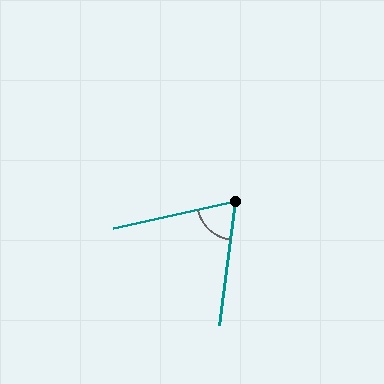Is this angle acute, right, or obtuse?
It is acute.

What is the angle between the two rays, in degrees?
Approximately 70 degrees.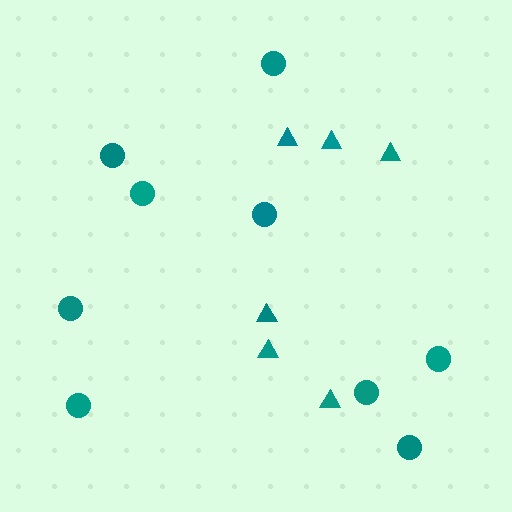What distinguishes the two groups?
There are 2 groups: one group of circles (9) and one group of triangles (6).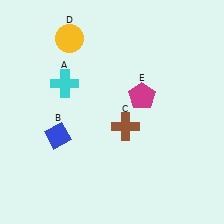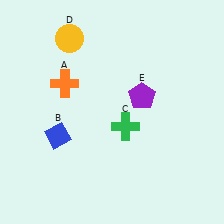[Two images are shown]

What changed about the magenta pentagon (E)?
In Image 1, E is magenta. In Image 2, it changed to purple.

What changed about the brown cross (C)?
In Image 1, C is brown. In Image 2, it changed to green.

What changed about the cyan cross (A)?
In Image 1, A is cyan. In Image 2, it changed to orange.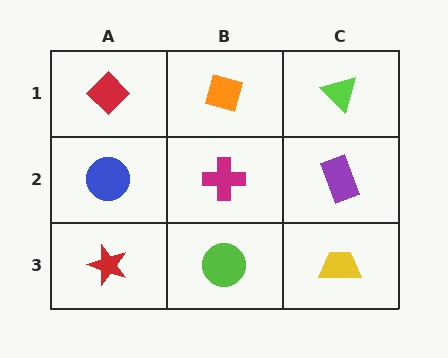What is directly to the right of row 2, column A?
A magenta cross.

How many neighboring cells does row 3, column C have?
2.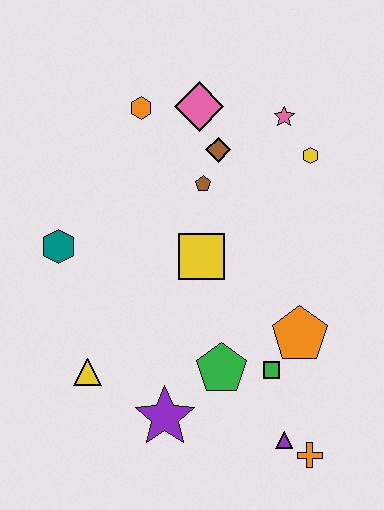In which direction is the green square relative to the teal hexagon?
The green square is to the right of the teal hexagon.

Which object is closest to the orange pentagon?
The green square is closest to the orange pentagon.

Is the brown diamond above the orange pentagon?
Yes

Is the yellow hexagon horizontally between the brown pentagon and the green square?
No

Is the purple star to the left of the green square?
Yes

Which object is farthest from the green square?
The orange hexagon is farthest from the green square.